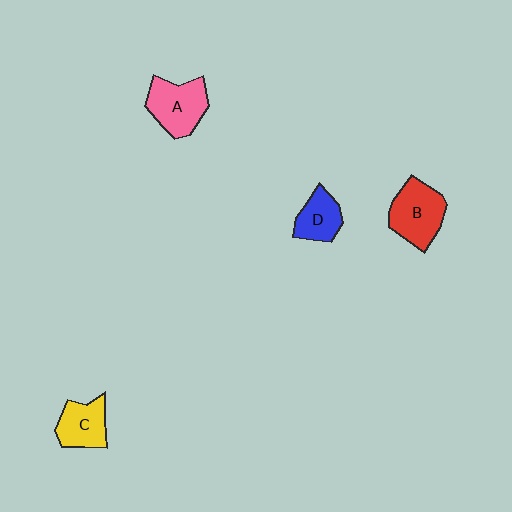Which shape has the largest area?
Shape B (red).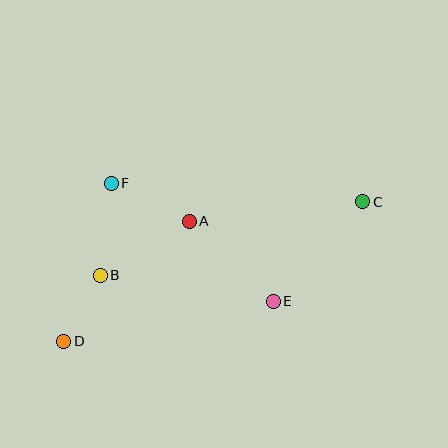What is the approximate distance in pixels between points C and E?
The distance between C and E is approximately 134 pixels.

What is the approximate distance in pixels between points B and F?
The distance between B and F is approximately 93 pixels.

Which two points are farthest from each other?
Points C and D are farthest from each other.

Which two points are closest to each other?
Points B and D are closest to each other.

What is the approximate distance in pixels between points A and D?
The distance between A and D is approximately 174 pixels.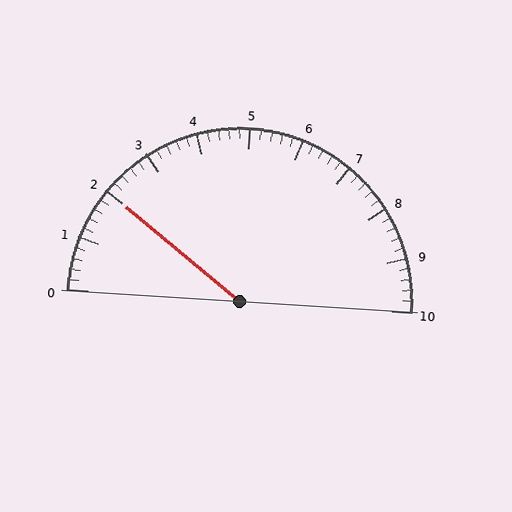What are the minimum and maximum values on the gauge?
The gauge ranges from 0 to 10.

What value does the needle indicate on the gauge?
The needle indicates approximately 2.0.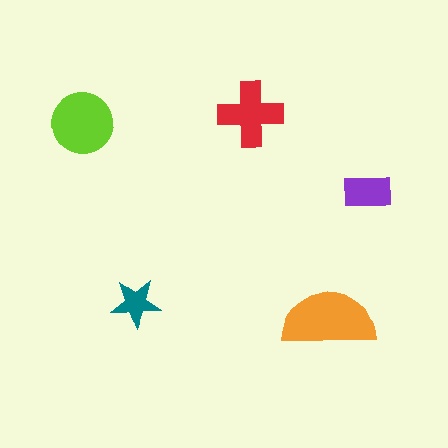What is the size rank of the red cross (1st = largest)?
3rd.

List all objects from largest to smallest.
The orange semicircle, the lime circle, the red cross, the purple rectangle, the teal star.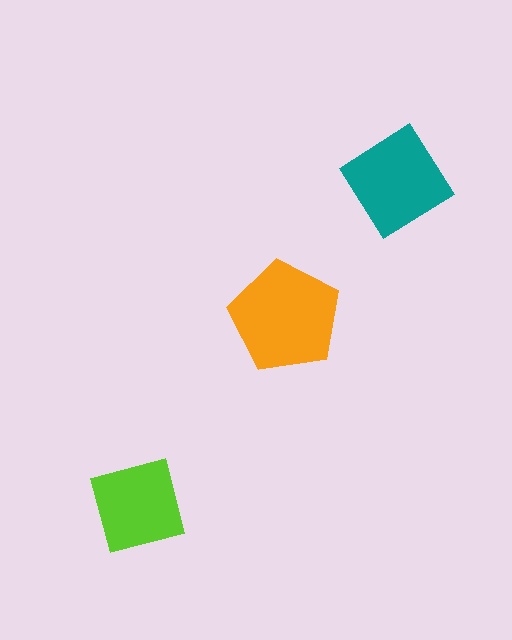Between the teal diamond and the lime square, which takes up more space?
The teal diamond.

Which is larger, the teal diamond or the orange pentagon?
The orange pentagon.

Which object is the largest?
The orange pentagon.